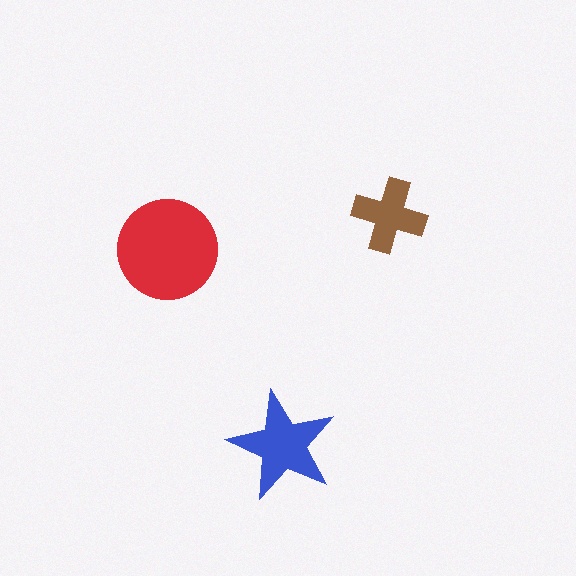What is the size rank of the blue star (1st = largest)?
2nd.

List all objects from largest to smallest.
The red circle, the blue star, the brown cross.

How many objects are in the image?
There are 3 objects in the image.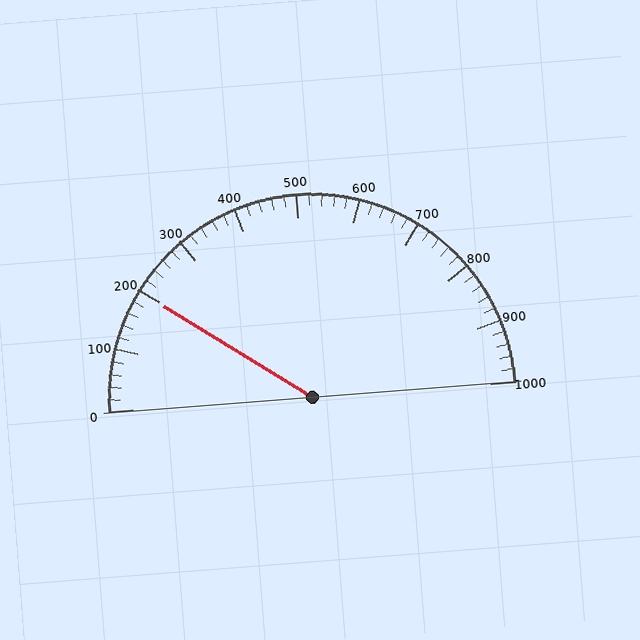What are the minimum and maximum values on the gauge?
The gauge ranges from 0 to 1000.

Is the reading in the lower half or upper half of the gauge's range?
The reading is in the lower half of the range (0 to 1000).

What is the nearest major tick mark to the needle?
The nearest major tick mark is 200.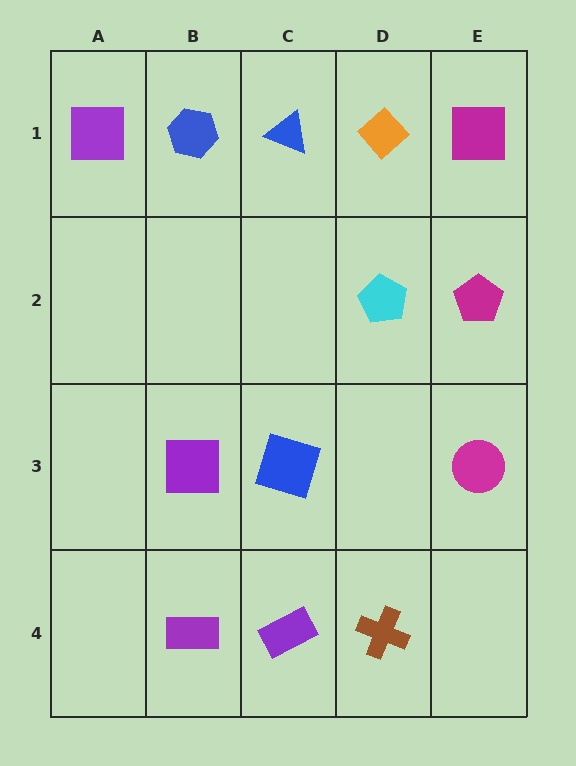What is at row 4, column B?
A purple rectangle.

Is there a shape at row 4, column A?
No, that cell is empty.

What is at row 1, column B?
A blue hexagon.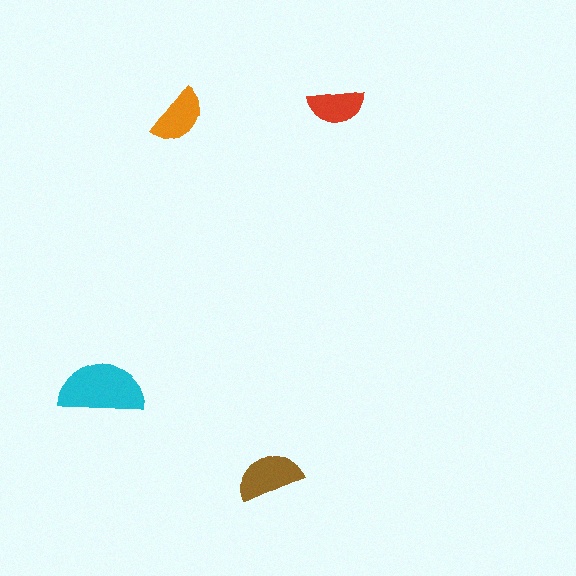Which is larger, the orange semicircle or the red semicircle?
The orange one.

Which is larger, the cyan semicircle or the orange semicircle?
The cyan one.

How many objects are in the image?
There are 4 objects in the image.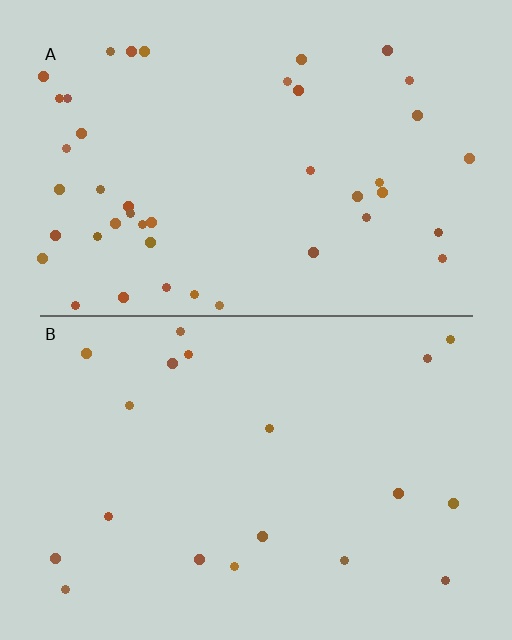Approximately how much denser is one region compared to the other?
Approximately 2.2× — region A over region B.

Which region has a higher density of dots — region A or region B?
A (the top).